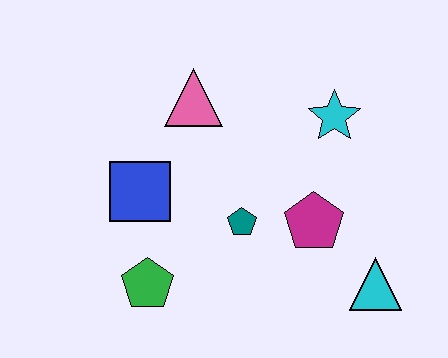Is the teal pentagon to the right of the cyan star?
No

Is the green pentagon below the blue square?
Yes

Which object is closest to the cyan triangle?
The magenta pentagon is closest to the cyan triangle.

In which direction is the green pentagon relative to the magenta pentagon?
The green pentagon is to the left of the magenta pentagon.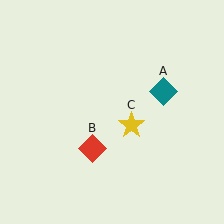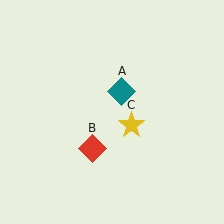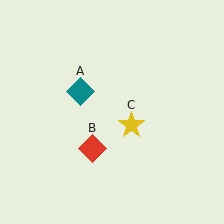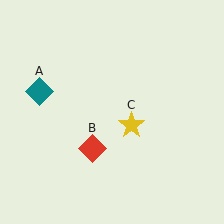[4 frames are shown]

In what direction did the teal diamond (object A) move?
The teal diamond (object A) moved left.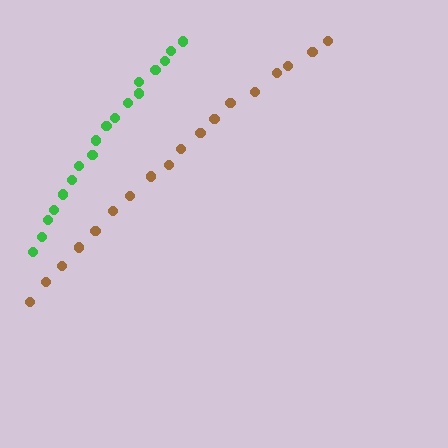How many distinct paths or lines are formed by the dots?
There are 2 distinct paths.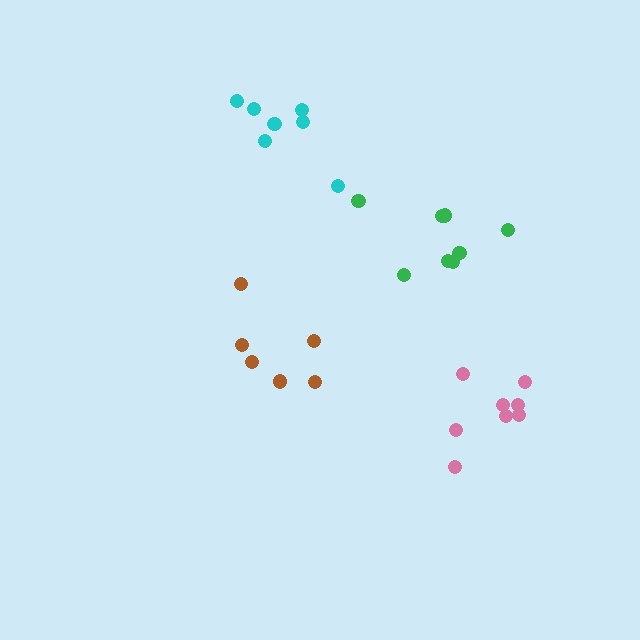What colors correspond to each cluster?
The clusters are colored: pink, cyan, green, brown.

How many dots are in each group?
Group 1: 8 dots, Group 2: 7 dots, Group 3: 8 dots, Group 4: 6 dots (29 total).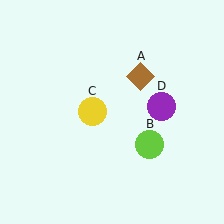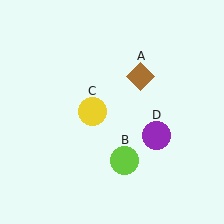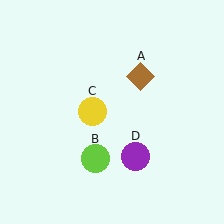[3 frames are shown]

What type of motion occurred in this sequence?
The lime circle (object B), purple circle (object D) rotated clockwise around the center of the scene.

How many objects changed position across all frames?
2 objects changed position: lime circle (object B), purple circle (object D).